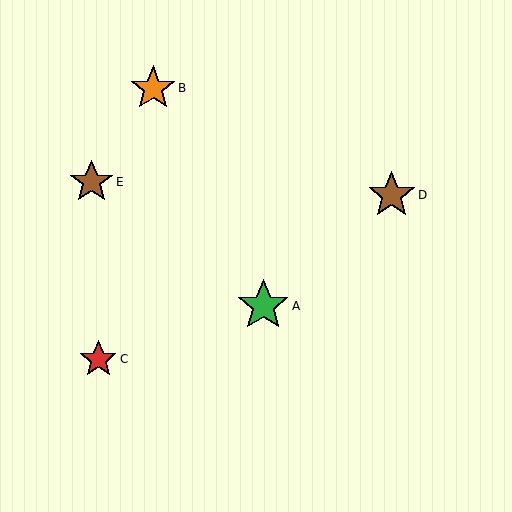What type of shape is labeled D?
Shape D is a brown star.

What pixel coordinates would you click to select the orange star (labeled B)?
Click at (153, 88) to select the orange star B.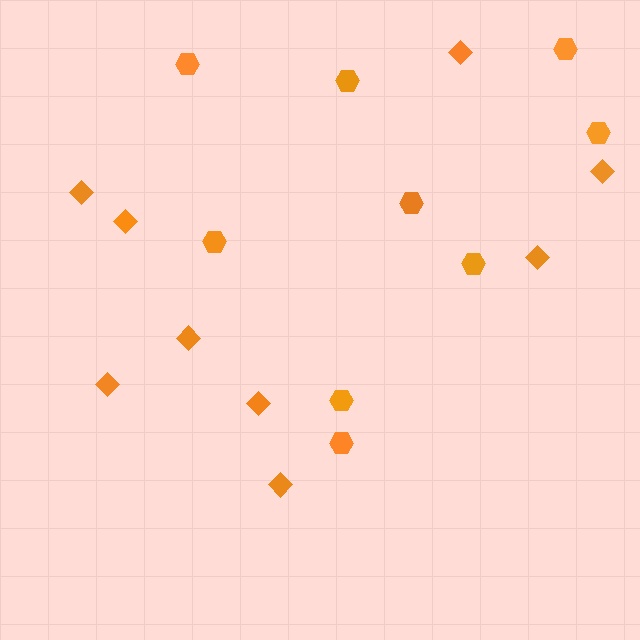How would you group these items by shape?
There are 2 groups: one group of diamonds (9) and one group of hexagons (9).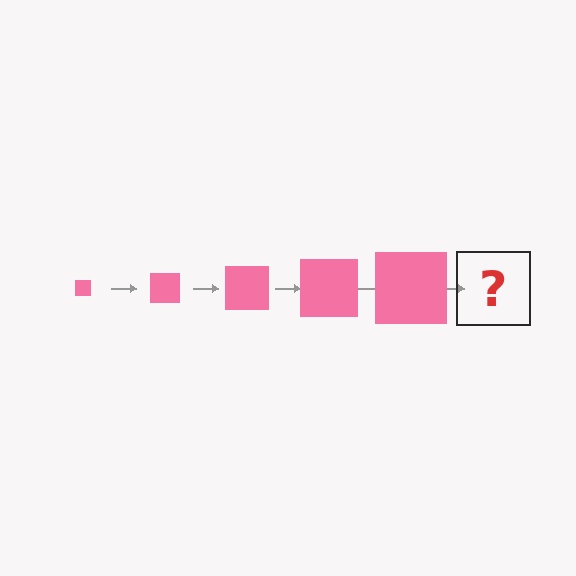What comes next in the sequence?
The next element should be a pink square, larger than the previous one.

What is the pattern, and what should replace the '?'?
The pattern is that the square gets progressively larger each step. The '?' should be a pink square, larger than the previous one.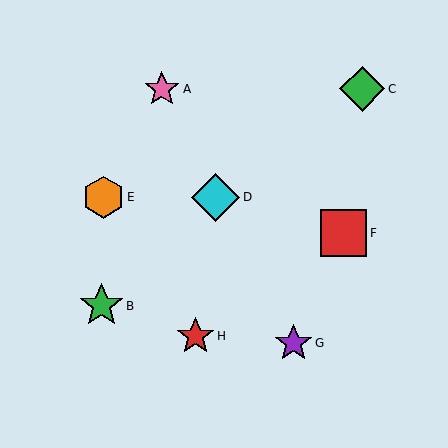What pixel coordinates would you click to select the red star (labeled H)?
Click at (195, 336) to select the red star H.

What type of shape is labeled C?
Shape C is a green diamond.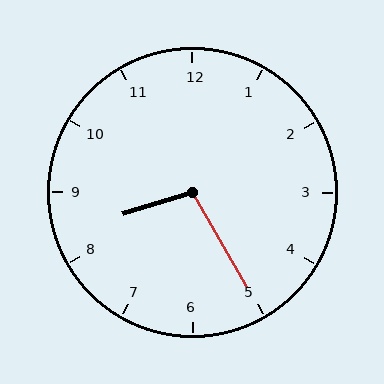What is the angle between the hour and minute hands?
Approximately 102 degrees.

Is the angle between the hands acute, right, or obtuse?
It is obtuse.